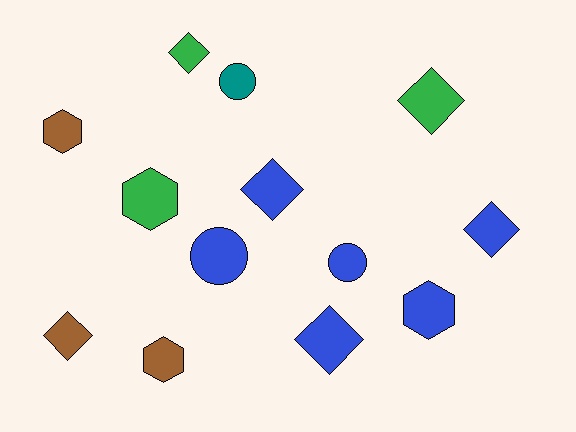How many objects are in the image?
There are 13 objects.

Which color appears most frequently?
Blue, with 6 objects.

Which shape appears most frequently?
Diamond, with 6 objects.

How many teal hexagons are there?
There are no teal hexagons.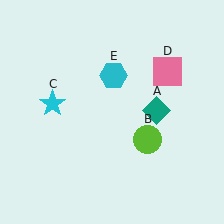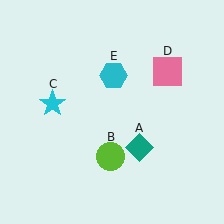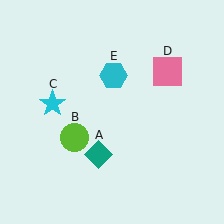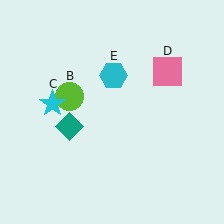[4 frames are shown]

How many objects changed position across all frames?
2 objects changed position: teal diamond (object A), lime circle (object B).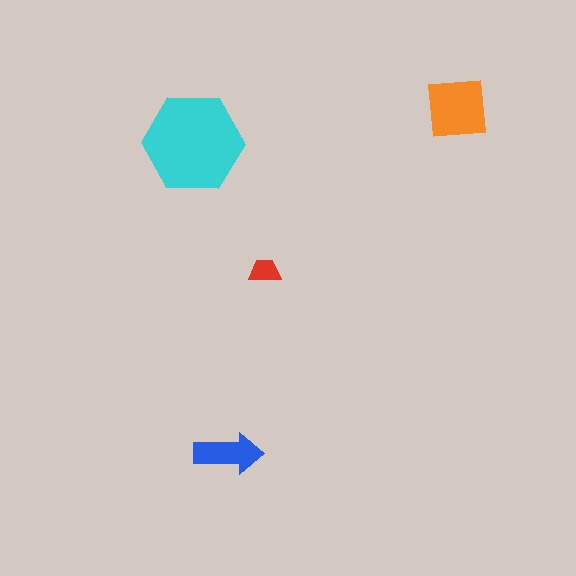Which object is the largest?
The cyan hexagon.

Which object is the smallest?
The red trapezoid.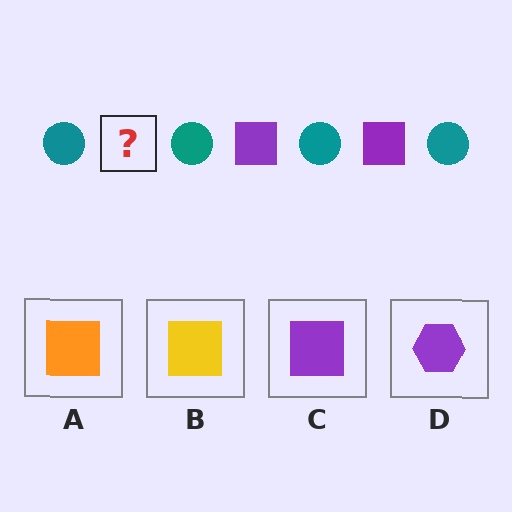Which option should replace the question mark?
Option C.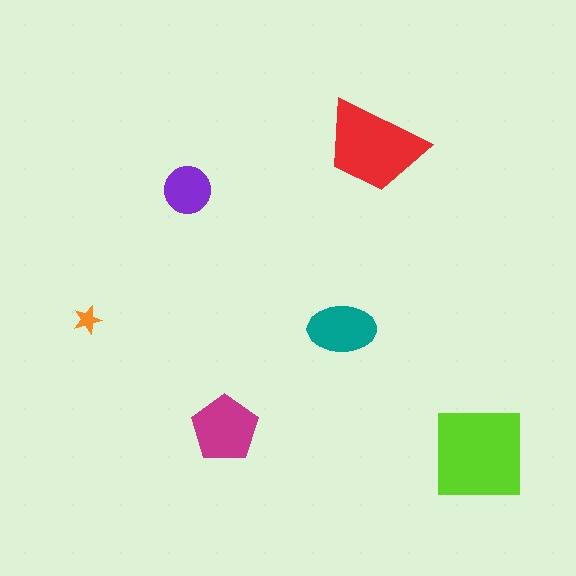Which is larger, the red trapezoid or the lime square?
The lime square.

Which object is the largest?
The lime square.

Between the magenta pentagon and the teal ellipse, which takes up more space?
The magenta pentagon.